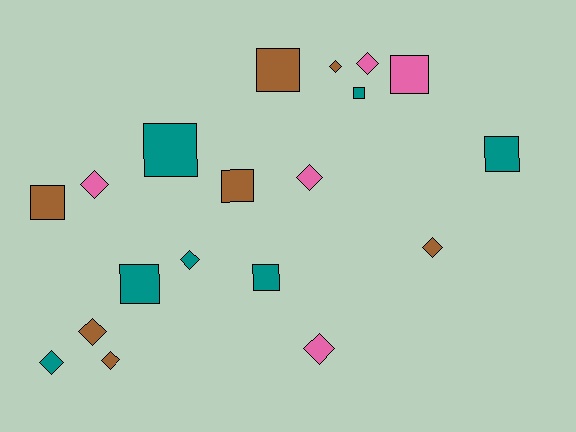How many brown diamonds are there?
There are 4 brown diamonds.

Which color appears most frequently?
Teal, with 7 objects.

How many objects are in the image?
There are 19 objects.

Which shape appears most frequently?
Diamond, with 10 objects.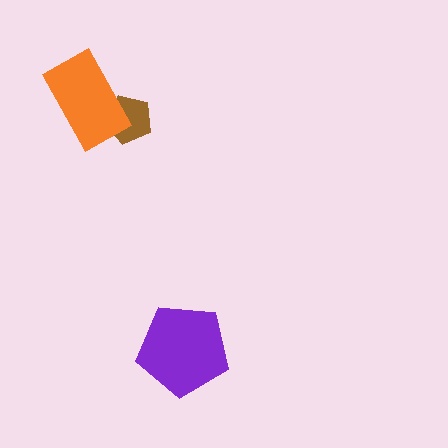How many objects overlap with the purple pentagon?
0 objects overlap with the purple pentagon.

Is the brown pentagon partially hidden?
Yes, it is partially covered by another shape.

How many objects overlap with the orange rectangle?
1 object overlaps with the orange rectangle.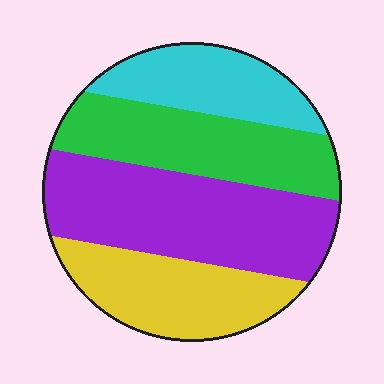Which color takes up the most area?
Purple, at roughly 35%.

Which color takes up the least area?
Cyan, at roughly 20%.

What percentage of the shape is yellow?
Yellow covers roughly 20% of the shape.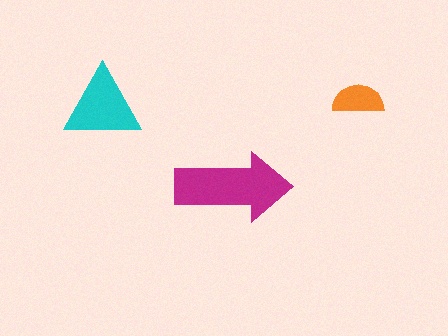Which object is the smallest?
The orange semicircle.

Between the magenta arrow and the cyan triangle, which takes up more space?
The magenta arrow.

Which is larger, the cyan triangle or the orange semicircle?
The cyan triangle.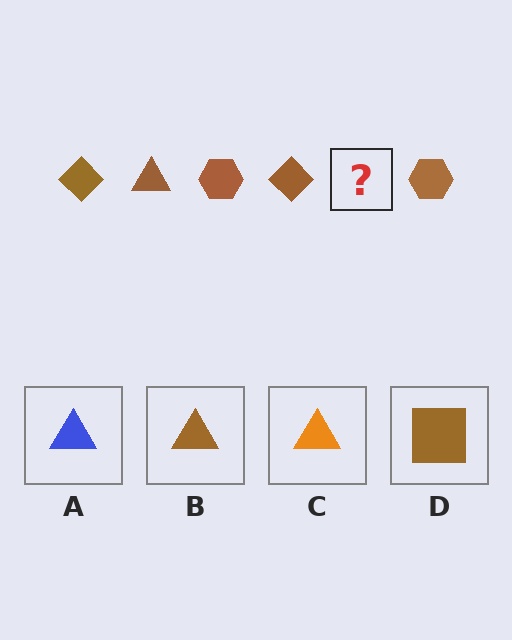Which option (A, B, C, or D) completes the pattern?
B.